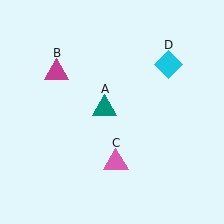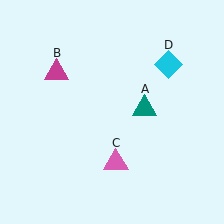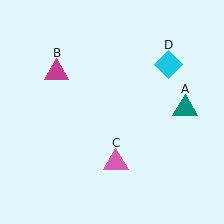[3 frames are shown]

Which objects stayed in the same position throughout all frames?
Magenta triangle (object B) and pink triangle (object C) and cyan diamond (object D) remained stationary.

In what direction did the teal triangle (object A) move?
The teal triangle (object A) moved right.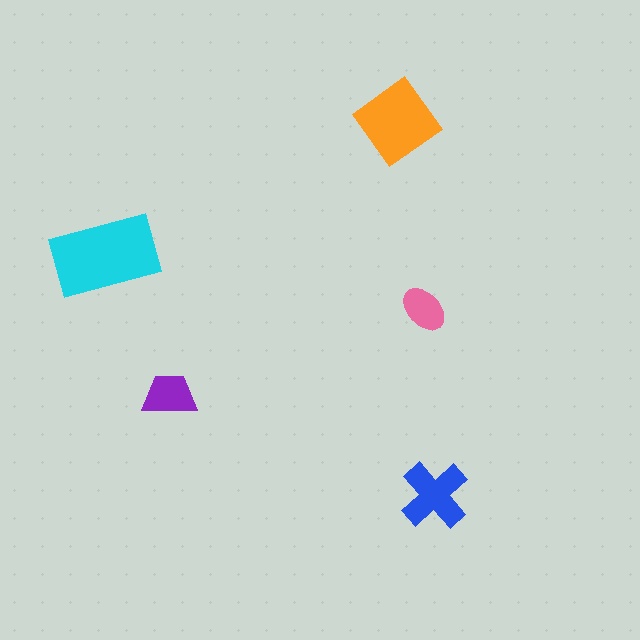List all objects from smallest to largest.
The pink ellipse, the purple trapezoid, the blue cross, the orange diamond, the cyan rectangle.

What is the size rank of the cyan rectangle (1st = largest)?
1st.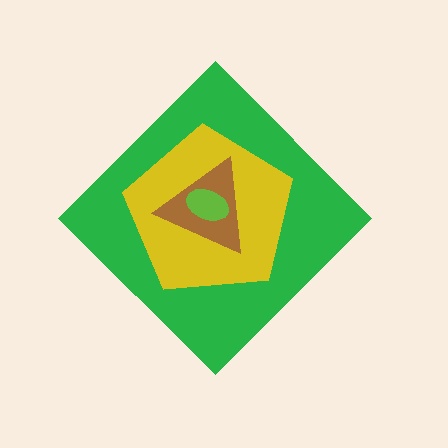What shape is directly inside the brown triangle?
The lime ellipse.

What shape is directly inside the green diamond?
The yellow pentagon.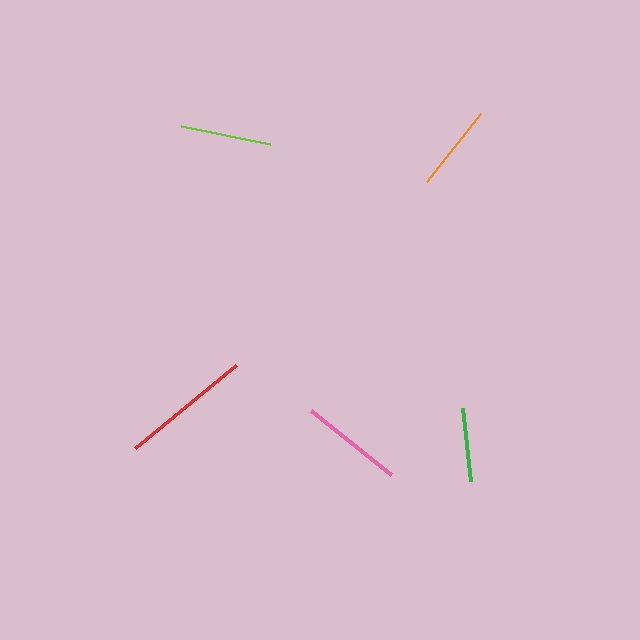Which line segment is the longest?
The red line is the longest at approximately 131 pixels.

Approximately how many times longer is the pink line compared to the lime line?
The pink line is approximately 1.1 times the length of the lime line.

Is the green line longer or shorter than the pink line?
The pink line is longer than the green line.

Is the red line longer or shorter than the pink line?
The red line is longer than the pink line.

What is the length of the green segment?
The green segment is approximately 74 pixels long.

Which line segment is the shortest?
The green line is the shortest at approximately 74 pixels.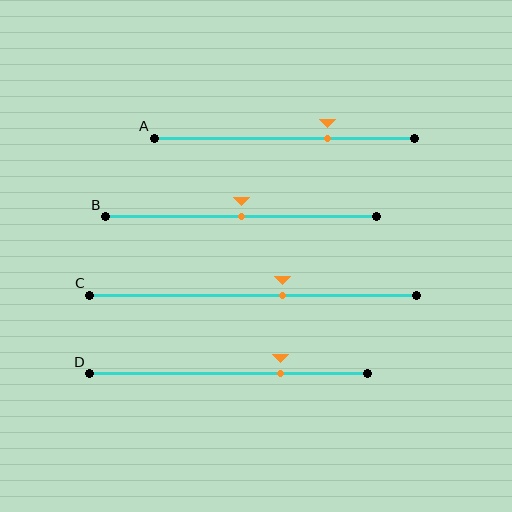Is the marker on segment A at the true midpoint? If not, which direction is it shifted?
No, the marker on segment A is shifted to the right by about 17% of the segment length.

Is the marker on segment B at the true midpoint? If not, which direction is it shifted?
Yes, the marker on segment B is at the true midpoint.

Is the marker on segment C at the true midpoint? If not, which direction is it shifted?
No, the marker on segment C is shifted to the right by about 9% of the segment length.